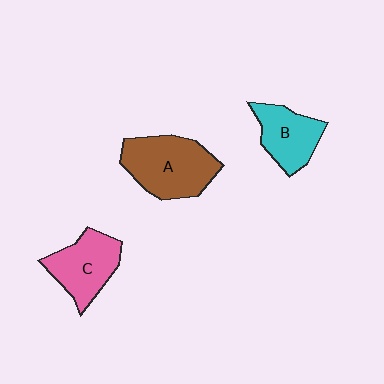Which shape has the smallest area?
Shape B (cyan).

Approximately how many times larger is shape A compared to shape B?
Approximately 1.5 times.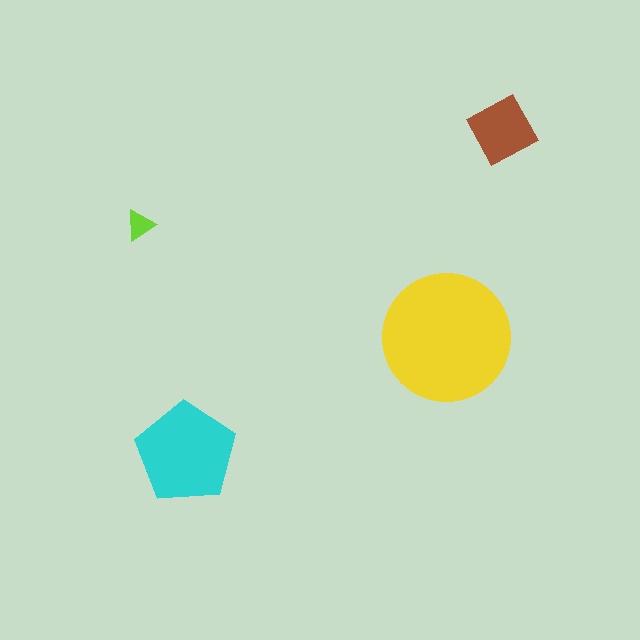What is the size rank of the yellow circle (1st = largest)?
1st.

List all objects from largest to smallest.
The yellow circle, the cyan pentagon, the brown square, the lime triangle.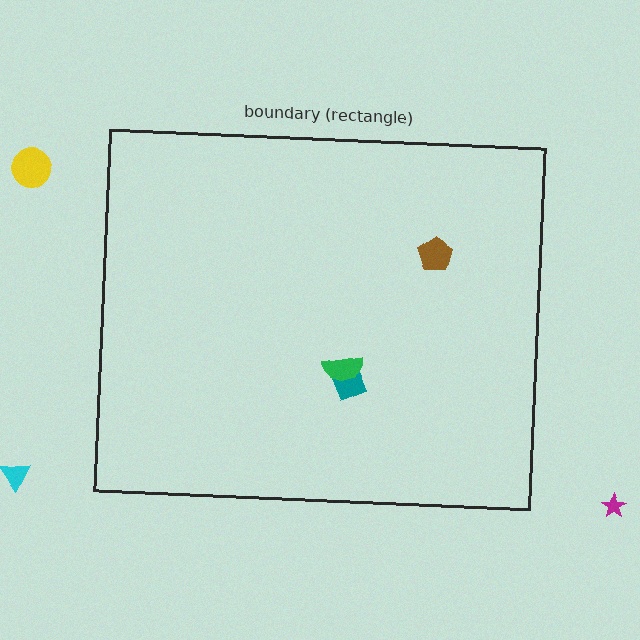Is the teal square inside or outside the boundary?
Inside.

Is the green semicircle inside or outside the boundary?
Inside.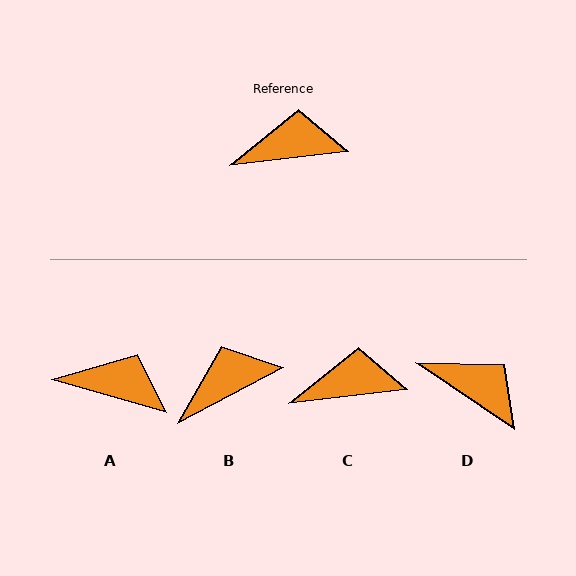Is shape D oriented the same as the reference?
No, it is off by about 40 degrees.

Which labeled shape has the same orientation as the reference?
C.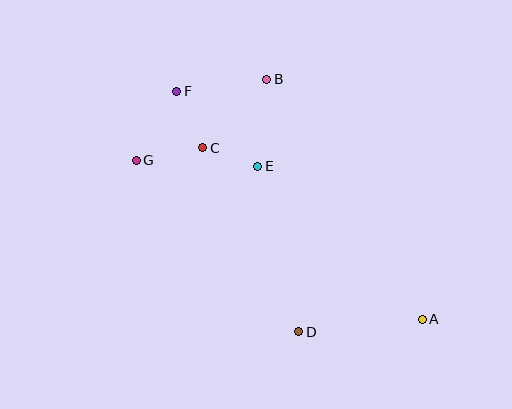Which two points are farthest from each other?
Points A and F are farthest from each other.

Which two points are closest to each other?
Points C and E are closest to each other.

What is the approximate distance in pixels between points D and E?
The distance between D and E is approximately 170 pixels.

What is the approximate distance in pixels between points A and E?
The distance between A and E is approximately 225 pixels.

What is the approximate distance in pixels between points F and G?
The distance between F and G is approximately 80 pixels.